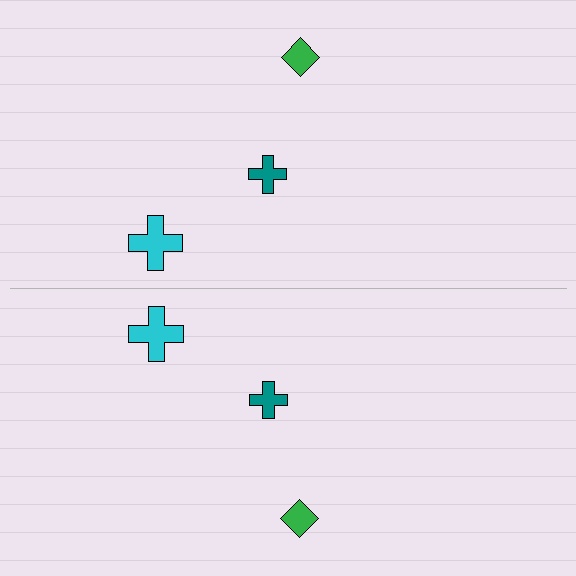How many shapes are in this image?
There are 6 shapes in this image.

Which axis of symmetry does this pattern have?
The pattern has a horizontal axis of symmetry running through the center of the image.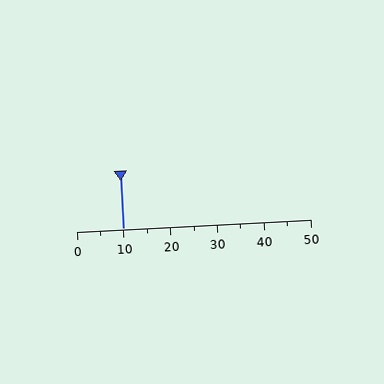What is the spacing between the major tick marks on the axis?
The major ticks are spaced 10 apart.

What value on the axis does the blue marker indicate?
The marker indicates approximately 10.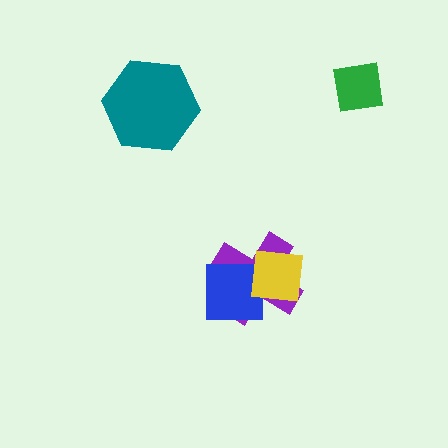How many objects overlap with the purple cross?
2 objects overlap with the purple cross.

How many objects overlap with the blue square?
2 objects overlap with the blue square.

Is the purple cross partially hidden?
Yes, it is partially covered by another shape.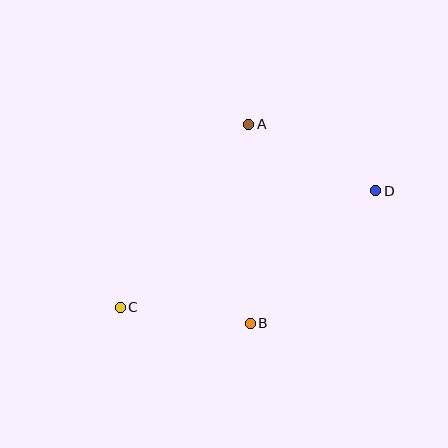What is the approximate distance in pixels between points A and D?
The distance between A and D is approximately 143 pixels.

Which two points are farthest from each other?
Points C and D are farthest from each other.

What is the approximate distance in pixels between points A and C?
The distance between A and C is approximately 223 pixels.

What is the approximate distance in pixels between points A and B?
The distance between A and B is approximately 199 pixels.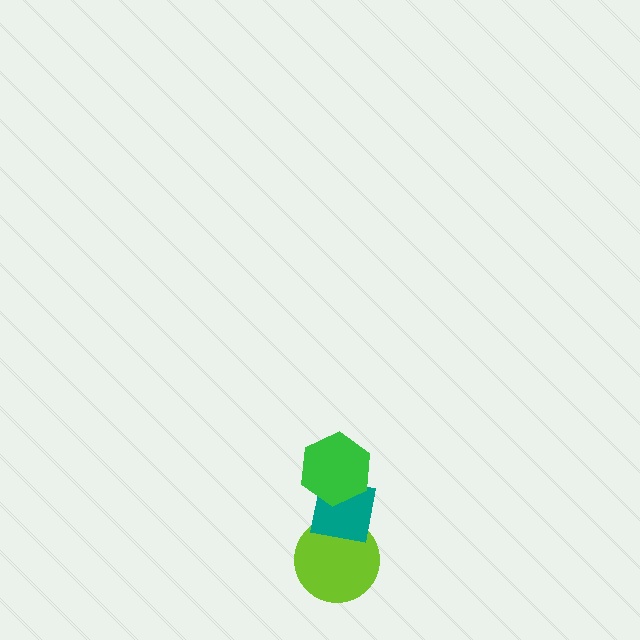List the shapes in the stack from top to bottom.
From top to bottom: the green hexagon, the teal square, the lime circle.